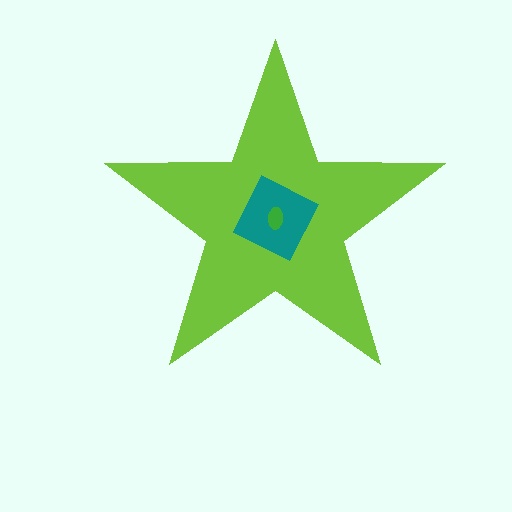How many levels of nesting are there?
3.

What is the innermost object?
The green ellipse.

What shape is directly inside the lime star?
The teal diamond.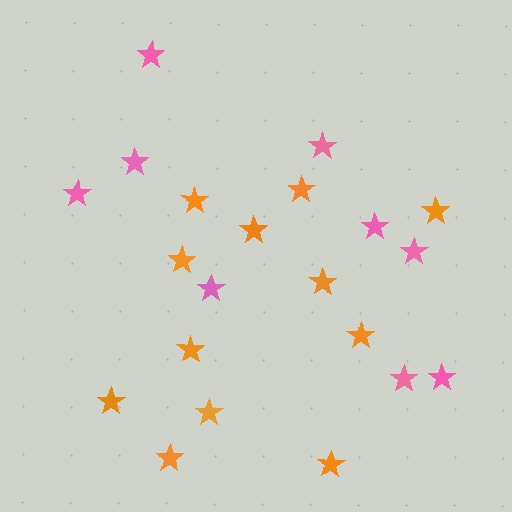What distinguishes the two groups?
There are 2 groups: one group of pink stars (9) and one group of orange stars (12).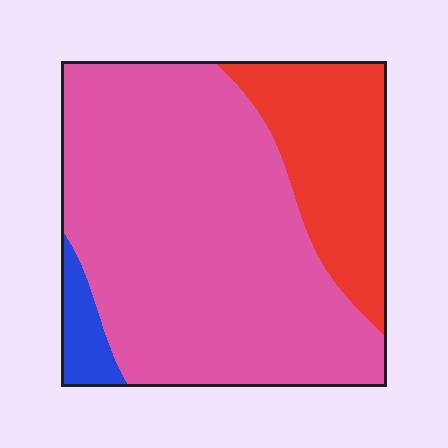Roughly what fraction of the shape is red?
Red takes up about one quarter (1/4) of the shape.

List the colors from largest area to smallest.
From largest to smallest: pink, red, blue.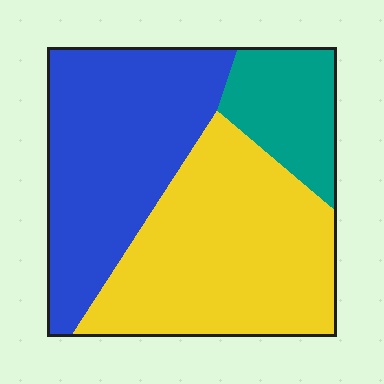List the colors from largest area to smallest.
From largest to smallest: yellow, blue, teal.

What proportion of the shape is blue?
Blue takes up about two fifths (2/5) of the shape.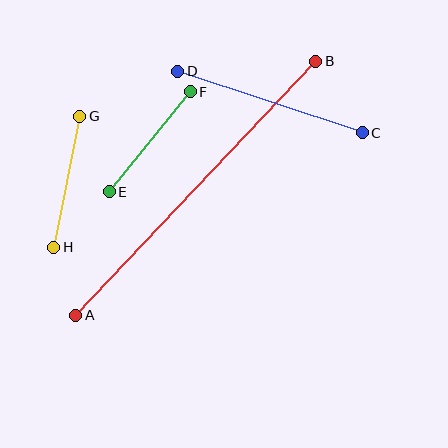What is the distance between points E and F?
The distance is approximately 129 pixels.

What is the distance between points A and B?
The distance is approximately 350 pixels.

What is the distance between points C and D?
The distance is approximately 194 pixels.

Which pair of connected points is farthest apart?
Points A and B are farthest apart.